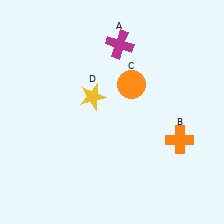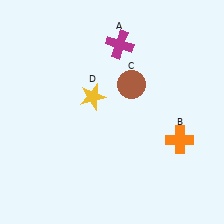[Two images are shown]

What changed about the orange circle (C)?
In Image 1, C is orange. In Image 2, it changed to brown.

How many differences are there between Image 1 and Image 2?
There is 1 difference between the two images.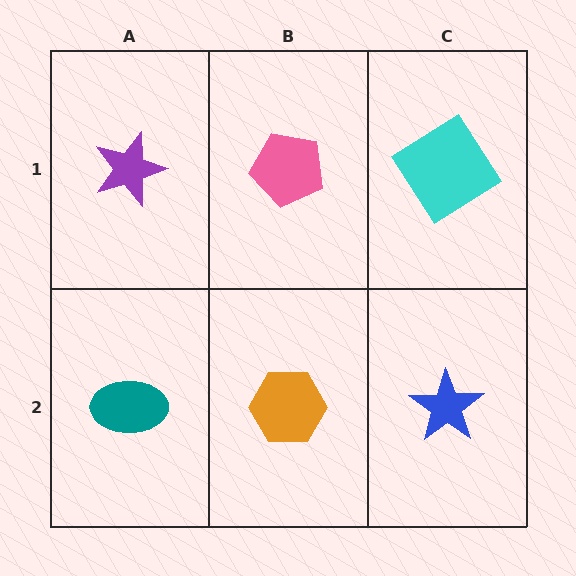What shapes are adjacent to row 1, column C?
A blue star (row 2, column C), a pink pentagon (row 1, column B).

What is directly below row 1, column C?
A blue star.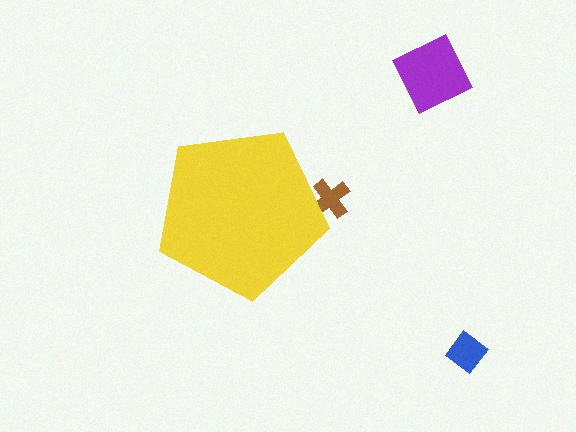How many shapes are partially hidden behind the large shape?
1 shape is partially hidden.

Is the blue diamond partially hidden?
No, the blue diamond is fully visible.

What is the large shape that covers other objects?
A yellow pentagon.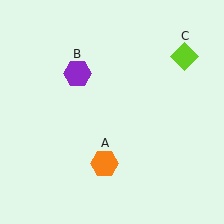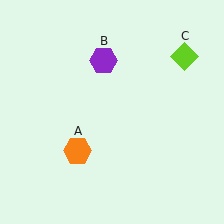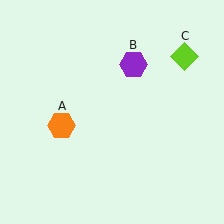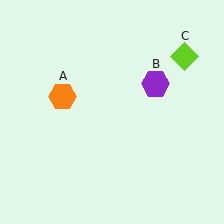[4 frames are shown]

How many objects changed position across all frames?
2 objects changed position: orange hexagon (object A), purple hexagon (object B).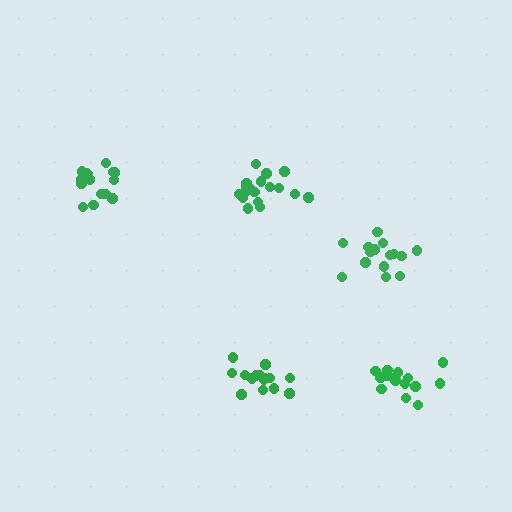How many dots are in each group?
Group 1: 18 dots, Group 2: 15 dots, Group 3: 16 dots, Group 4: 15 dots, Group 5: 15 dots (79 total).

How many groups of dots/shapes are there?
There are 5 groups.